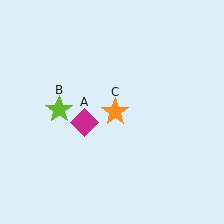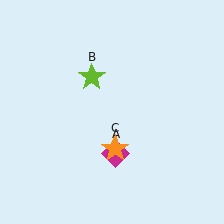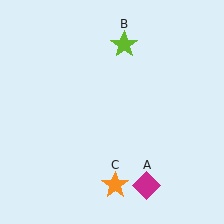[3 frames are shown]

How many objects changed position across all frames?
3 objects changed position: magenta diamond (object A), lime star (object B), orange star (object C).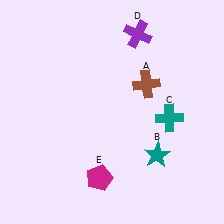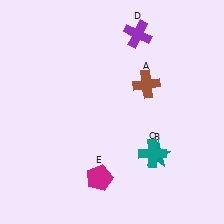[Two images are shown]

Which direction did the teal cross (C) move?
The teal cross (C) moved down.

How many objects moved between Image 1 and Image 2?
1 object moved between the two images.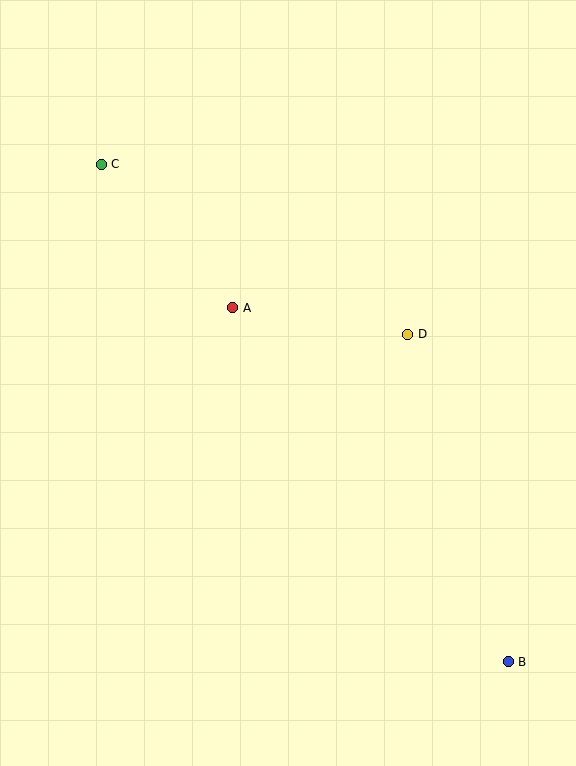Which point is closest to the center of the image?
Point A at (233, 308) is closest to the center.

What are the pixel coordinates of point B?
Point B is at (508, 662).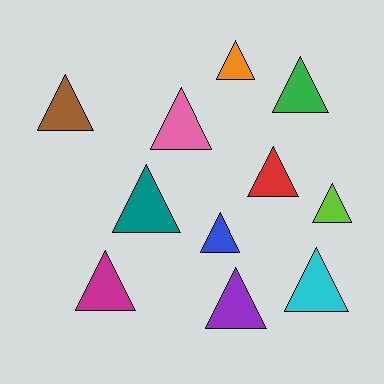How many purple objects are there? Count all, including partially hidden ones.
There is 1 purple object.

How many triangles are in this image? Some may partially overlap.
There are 11 triangles.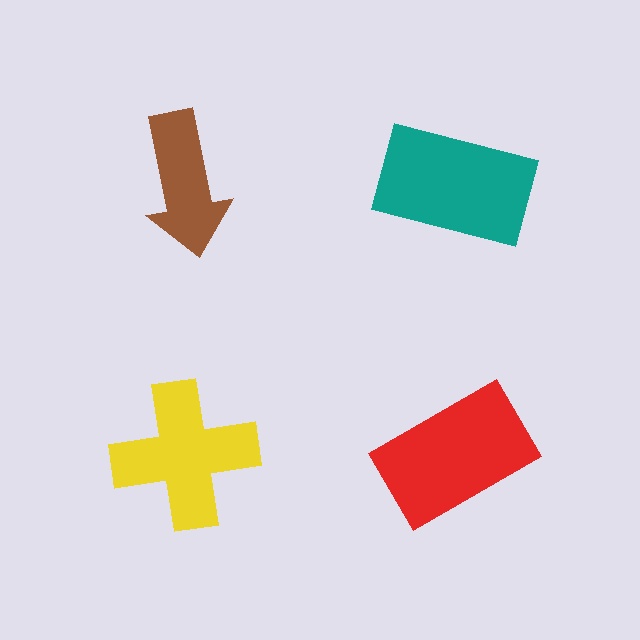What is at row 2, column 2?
A red rectangle.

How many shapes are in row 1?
2 shapes.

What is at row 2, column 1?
A yellow cross.